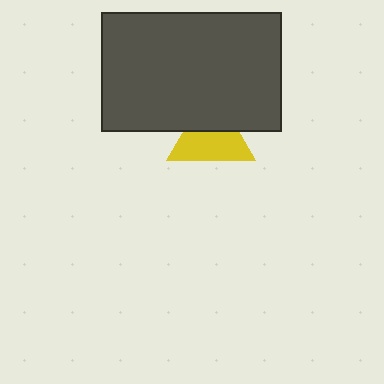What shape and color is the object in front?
The object in front is a dark gray rectangle.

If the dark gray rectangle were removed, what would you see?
You would see the complete yellow triangle.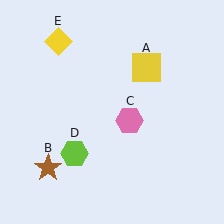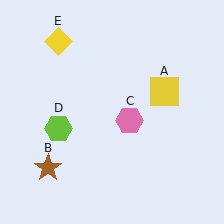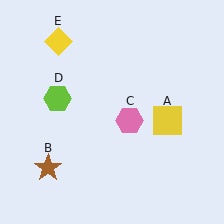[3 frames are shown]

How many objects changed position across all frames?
2 objects changed position: yellow square (object A), lime hexagon (object D).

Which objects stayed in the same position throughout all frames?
Brown star (object B) and pink hexagon (object C) and yellow diamond (object E) remained stationary.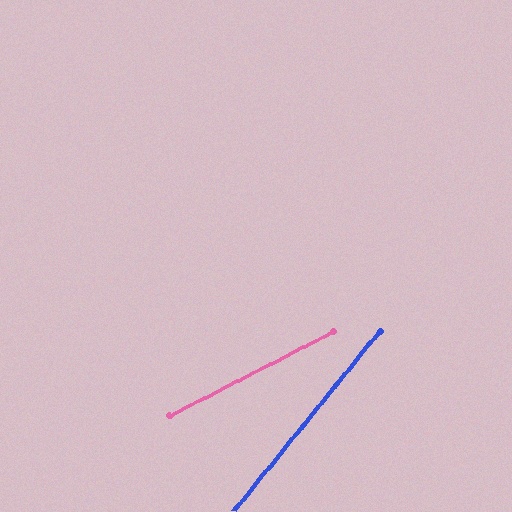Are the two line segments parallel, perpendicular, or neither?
Neither parallel nor perpendicular — they differ by about 24°.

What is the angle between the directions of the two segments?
Approximately 24 degrees.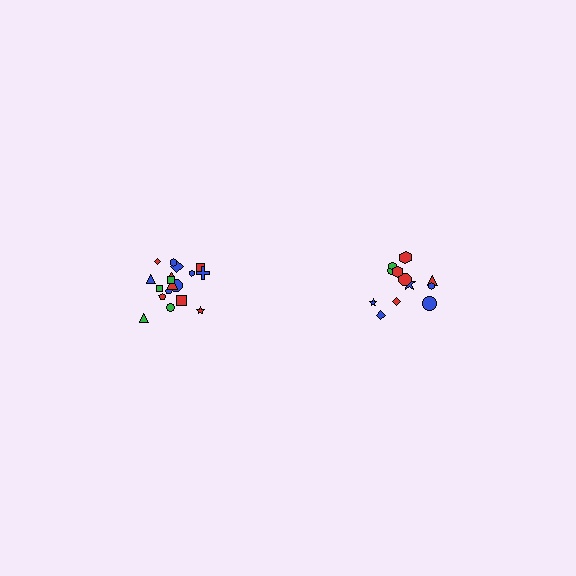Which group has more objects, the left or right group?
The left group.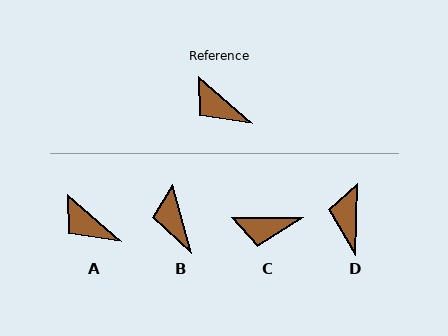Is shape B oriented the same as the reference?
No, it is off by about 33 degrees.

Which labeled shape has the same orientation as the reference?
A.